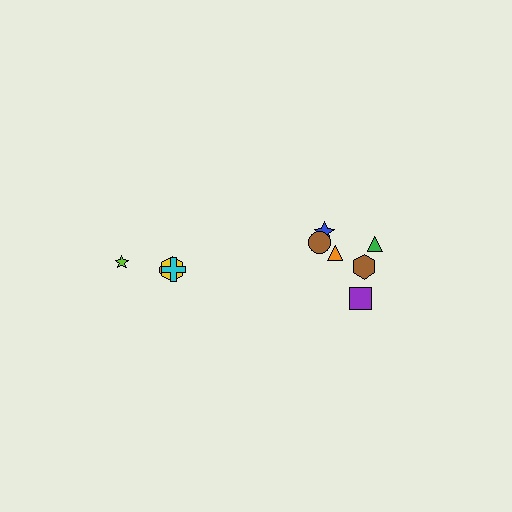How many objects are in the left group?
There are 4 objects.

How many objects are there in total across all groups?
There are 10 objects.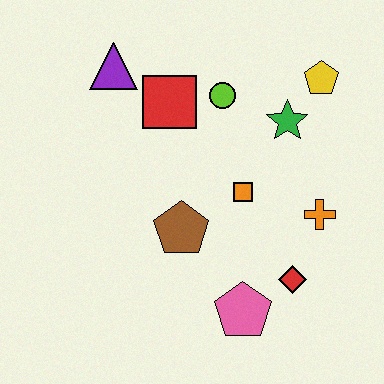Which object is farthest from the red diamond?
The purple triangle is farthest from the red diamond.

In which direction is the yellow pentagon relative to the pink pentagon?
The yellow pentagon is above the pink pentagon.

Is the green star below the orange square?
No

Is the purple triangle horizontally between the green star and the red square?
No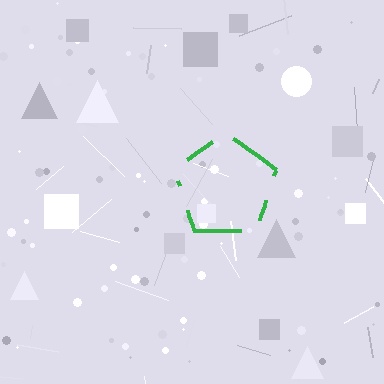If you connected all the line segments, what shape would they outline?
They would outline a pentagon.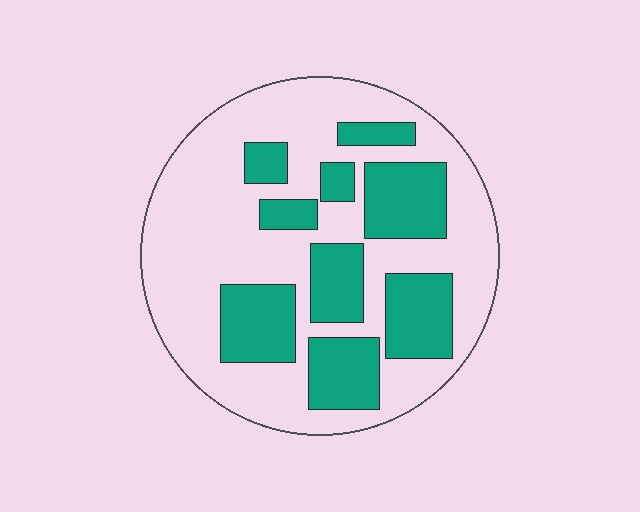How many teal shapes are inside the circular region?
9.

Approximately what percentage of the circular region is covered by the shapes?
Approximately 35%.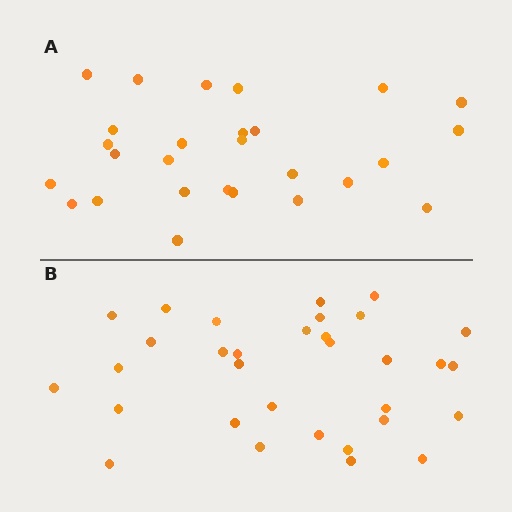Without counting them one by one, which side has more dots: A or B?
Region B (the bottom region) has more dots.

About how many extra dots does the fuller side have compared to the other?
Region B has about 5 more dots than region A.